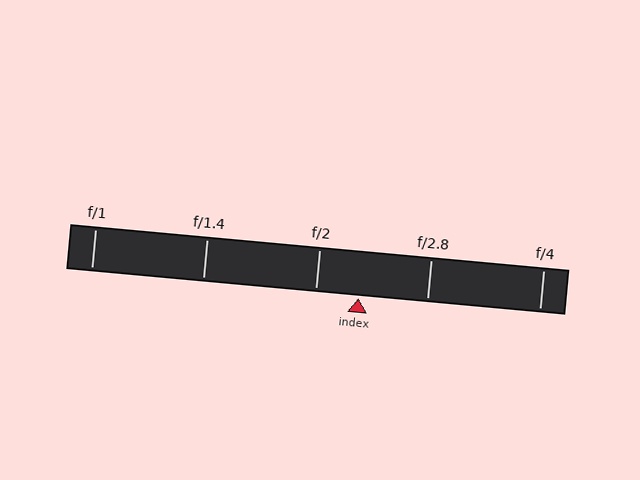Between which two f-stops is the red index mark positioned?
The index mark is between f/2 and f/2.8.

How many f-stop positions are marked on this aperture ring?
There are 5 f-stop positions marked.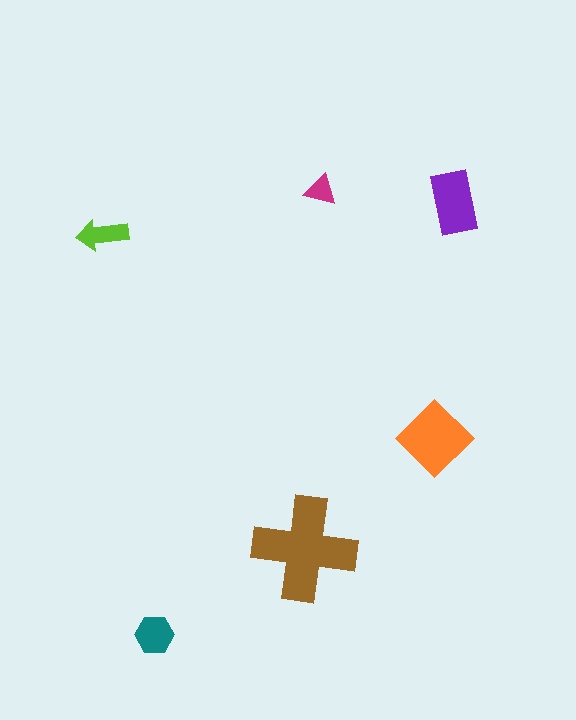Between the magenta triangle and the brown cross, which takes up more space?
The brown cross.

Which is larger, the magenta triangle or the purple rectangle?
The purple rectangle.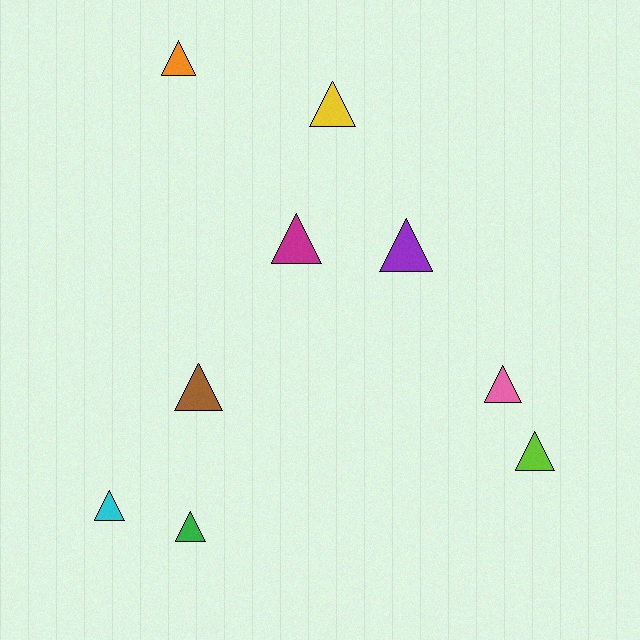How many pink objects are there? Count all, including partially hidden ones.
There is 1 pink object.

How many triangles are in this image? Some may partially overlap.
There are 9 triangles.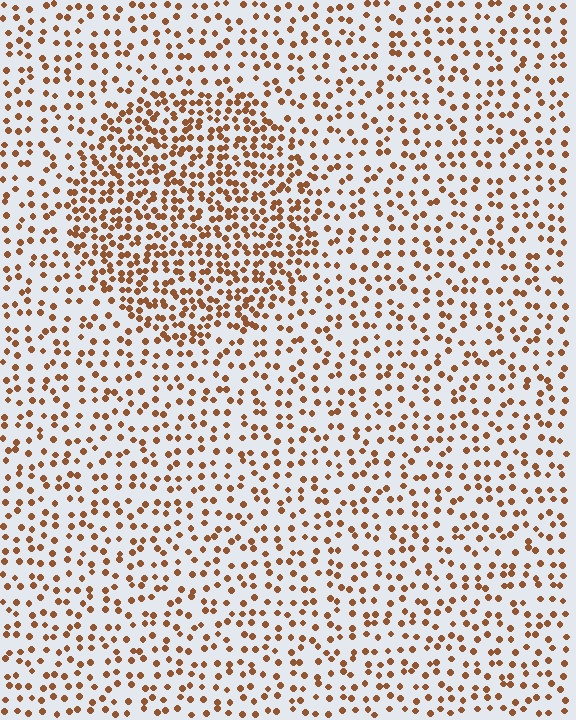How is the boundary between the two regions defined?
The boundary is defined by a change in element density (approximately 1.9x ratio). All elements are the same color, size, and shape.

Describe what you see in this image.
The image contains small brown elements arranged at two different densities. A circle-shaped region is visible where the elements are more densely packed than the surrounding area.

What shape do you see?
I see a circle.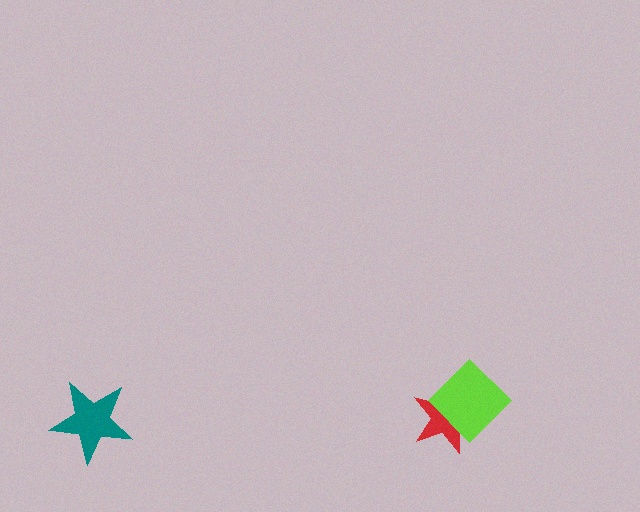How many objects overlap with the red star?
1 object overlaps with the red star.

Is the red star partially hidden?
Yes, it is partially covered by another shape.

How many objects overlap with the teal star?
0 objects overlap with the teal star.